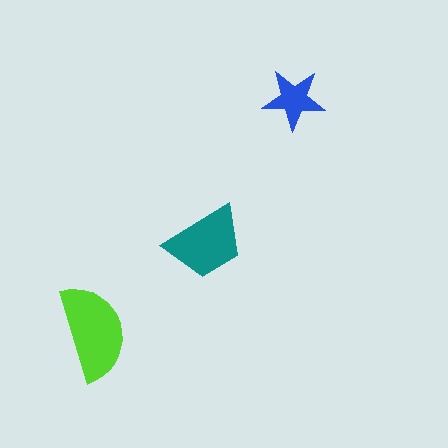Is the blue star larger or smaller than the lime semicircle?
Smaller.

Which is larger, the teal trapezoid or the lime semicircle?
The lime semicircle.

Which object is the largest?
The lime semicircle.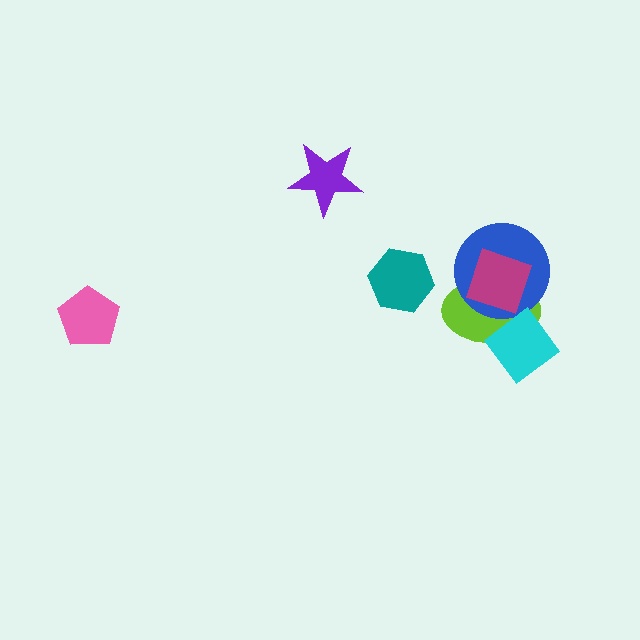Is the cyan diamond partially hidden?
No, no other shape covers it.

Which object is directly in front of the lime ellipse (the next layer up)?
The blue circle is directly in front of the lime ellipse.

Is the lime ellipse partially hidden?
Yes, it is partially covered by another shape.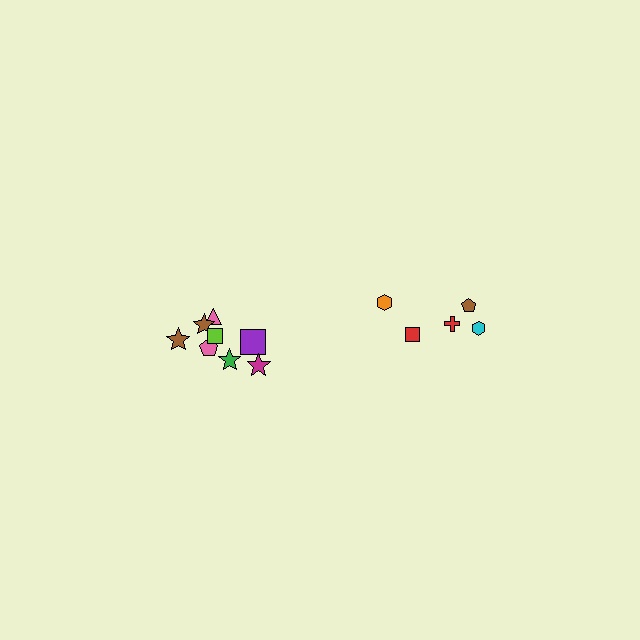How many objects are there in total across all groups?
There are 13 objects.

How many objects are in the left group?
There are 8 objects.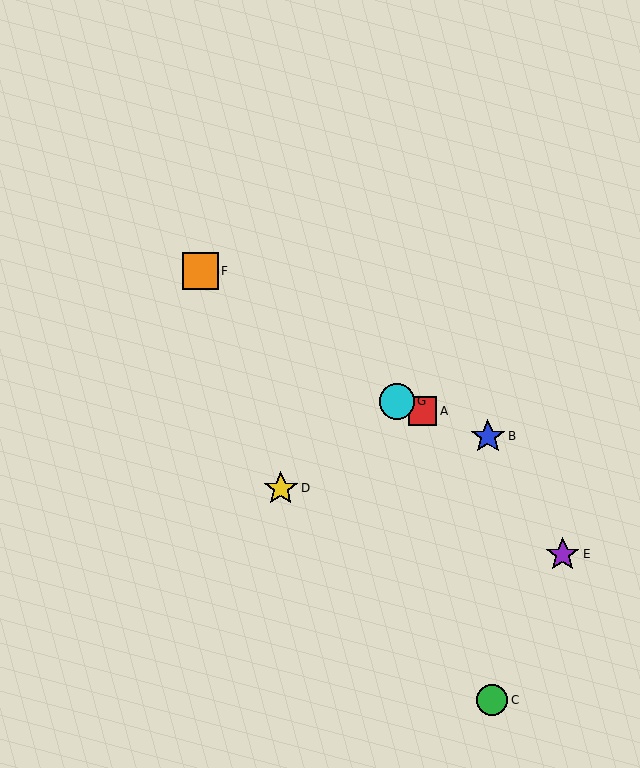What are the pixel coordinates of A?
Object A is at (423, 411).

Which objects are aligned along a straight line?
Objects A, B, G are aligned along a straight line.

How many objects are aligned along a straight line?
3 objects (A, B, G) are aligned along a straight line.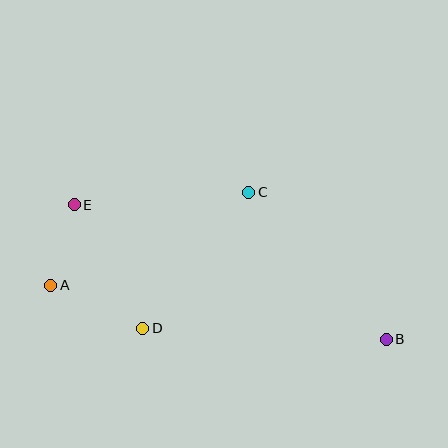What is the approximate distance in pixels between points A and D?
The distance between A and D is approximately 101 pixels.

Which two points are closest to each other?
Points A and E are closest to each other.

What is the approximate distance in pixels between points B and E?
The distance between B and E is approximately 340 pixels.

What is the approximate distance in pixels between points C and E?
The distance between C and E is approximately 175 pixels.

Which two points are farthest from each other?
Points A and B are farthest from each other.